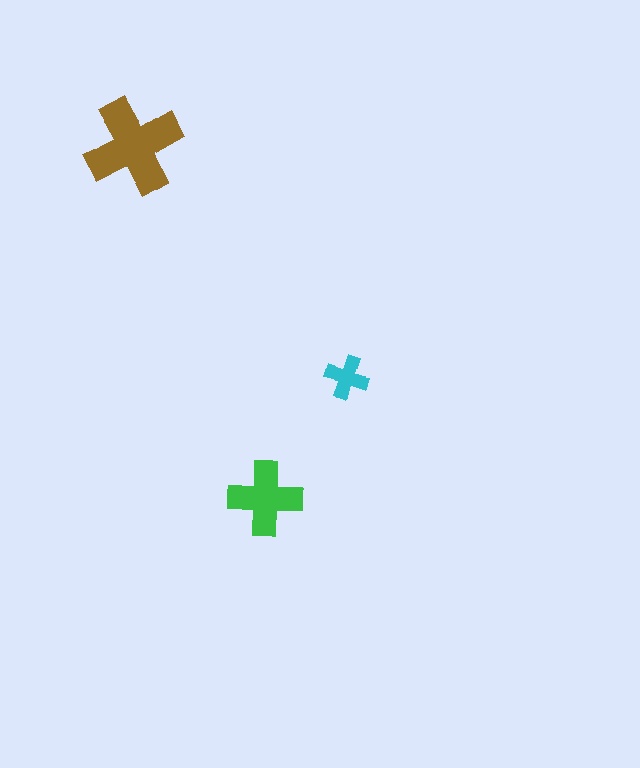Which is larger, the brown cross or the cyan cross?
The brown one.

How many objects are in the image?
There are 3 objects in the image.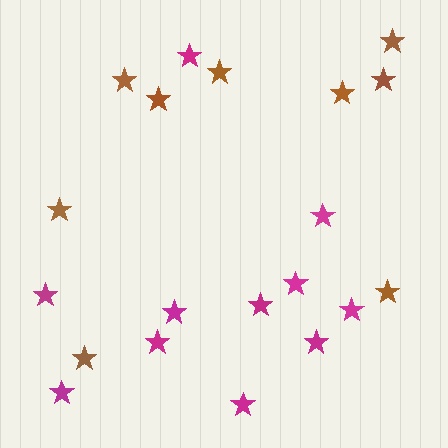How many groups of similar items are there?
There are 2 groups: one group of magenta stars (11) and one group of brown stars (9).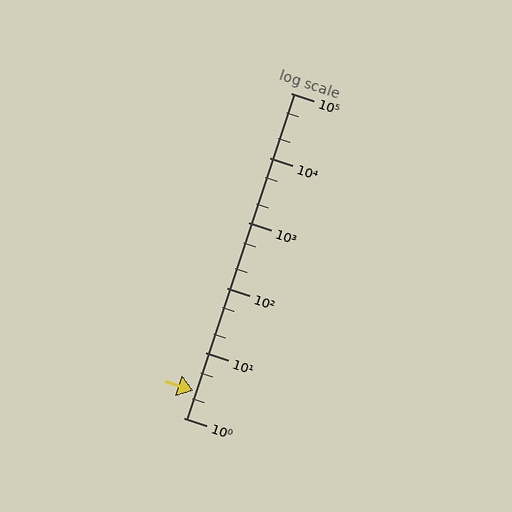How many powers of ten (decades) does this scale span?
The scale spans 5 decades, from 1 to 100000.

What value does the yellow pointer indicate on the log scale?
The pointer indicates approximately 2.6.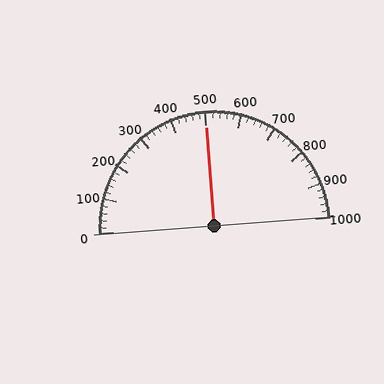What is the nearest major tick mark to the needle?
The nearest major tick mark is 500.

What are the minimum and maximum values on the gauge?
The gauge ranges from 0 to 1000.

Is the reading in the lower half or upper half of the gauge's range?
The reading is in the upper half of the range (0 to 1000).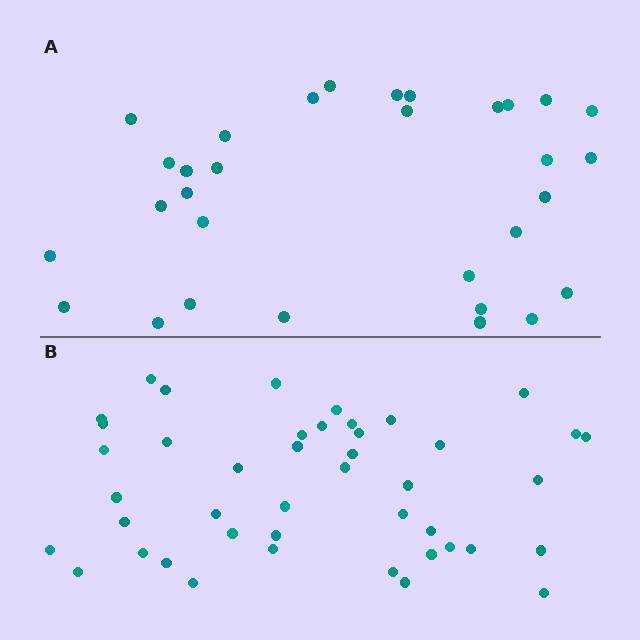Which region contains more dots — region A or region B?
Region B (the bottom region) has more dots.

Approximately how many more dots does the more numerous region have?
Region B has approximately 15 more dots than region A.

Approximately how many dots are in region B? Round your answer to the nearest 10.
About 40 dots. (The exact count is 44, which rounds to 40.)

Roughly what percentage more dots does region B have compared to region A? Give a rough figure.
About 40% more.